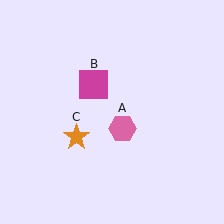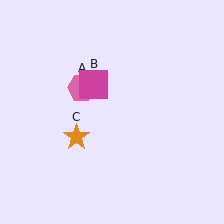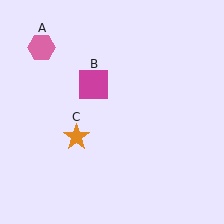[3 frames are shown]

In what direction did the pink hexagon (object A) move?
The pink hexagon (object A) moved up and to the left.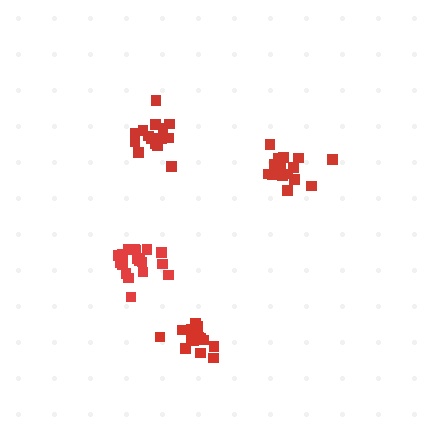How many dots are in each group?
Group 1: 15 dots, Group 2: 16 dots, Group 3: 15 dots, Group 4: 18 dots (64 total).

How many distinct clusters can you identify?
There are 4 distinct clusters.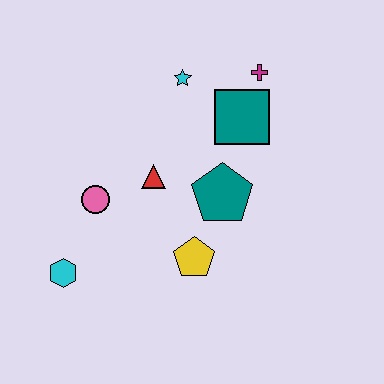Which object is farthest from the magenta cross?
The cyan hexagon is farthest from the magenta cross.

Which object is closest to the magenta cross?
The teal square is closest to the magenta cross.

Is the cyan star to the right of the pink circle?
Yes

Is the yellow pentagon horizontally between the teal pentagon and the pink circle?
Yes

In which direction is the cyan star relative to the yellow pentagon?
The cyan star is above the yellow pentagon.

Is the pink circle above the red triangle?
No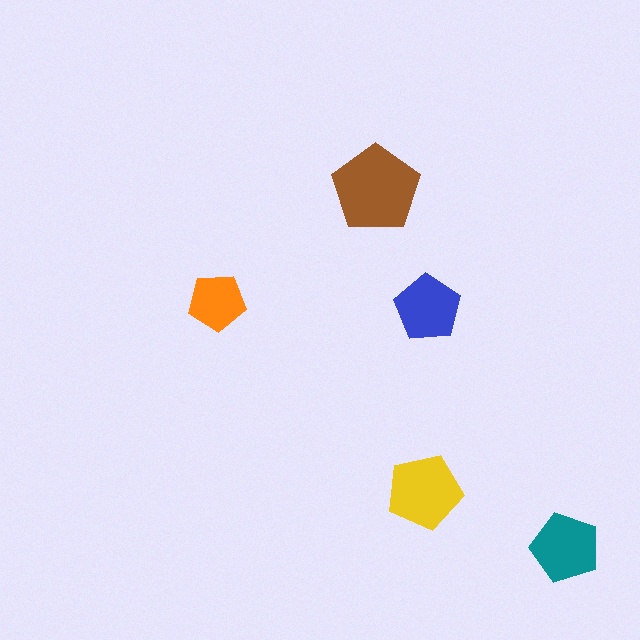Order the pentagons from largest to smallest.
the brown one, the yellow one, the teal one, the blue one, the orange one.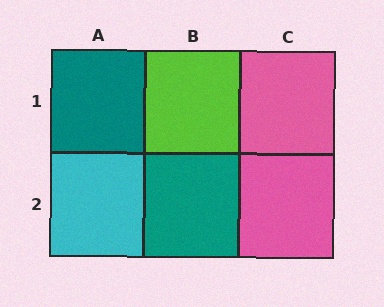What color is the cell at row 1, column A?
Teal.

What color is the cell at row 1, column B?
Lime.